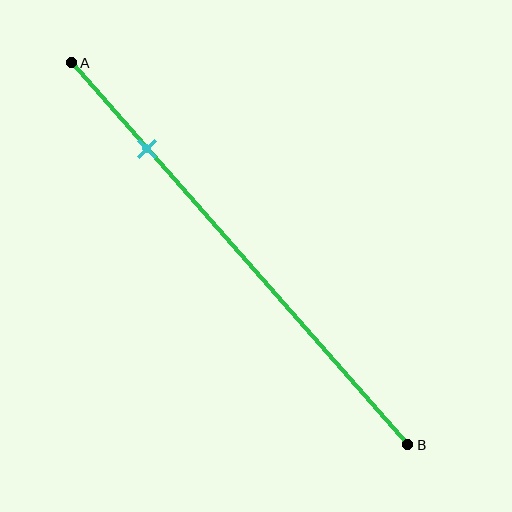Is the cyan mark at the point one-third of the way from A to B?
No, the mark is at about 25% from A, not at the 33% one-third point.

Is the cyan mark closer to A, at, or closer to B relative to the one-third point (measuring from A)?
The cyan mark is closer to point A than the one-third point of segment AB.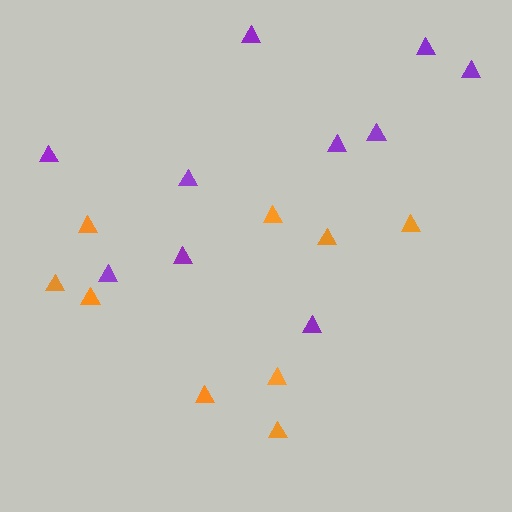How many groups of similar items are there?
There are 2 groups: one group of purple triangles (10) and one group of orange triangles (9).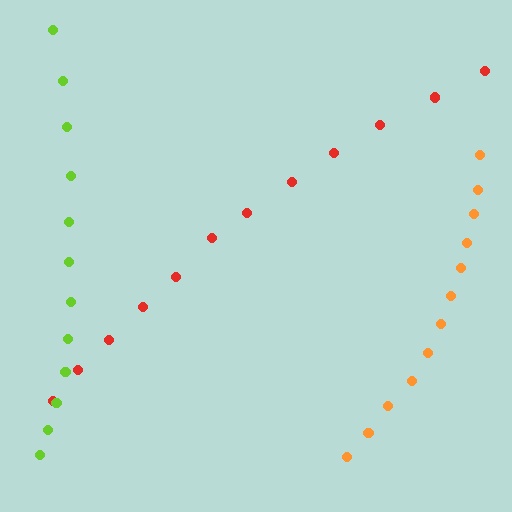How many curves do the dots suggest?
There are 3 distinct paths.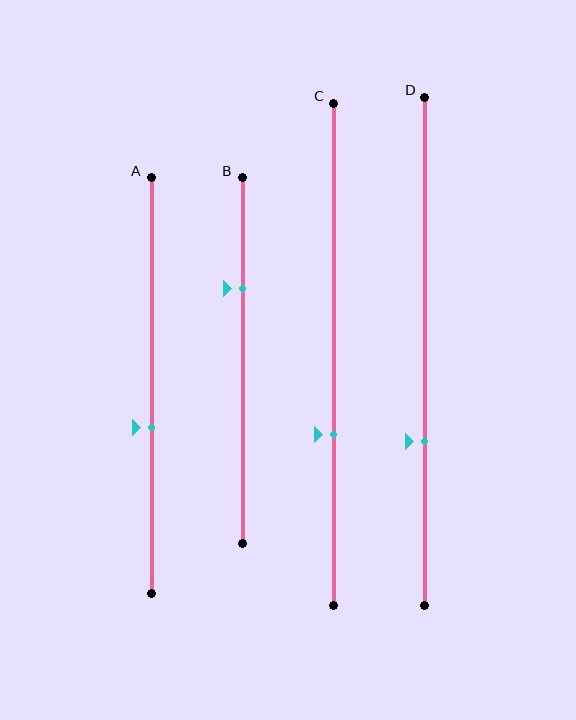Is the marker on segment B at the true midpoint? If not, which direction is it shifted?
No, the marker on segment B is shifted upward by about 20% of the segment length.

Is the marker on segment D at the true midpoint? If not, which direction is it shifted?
No, the marker on segment D is shifted downward by about 18% of the segment length.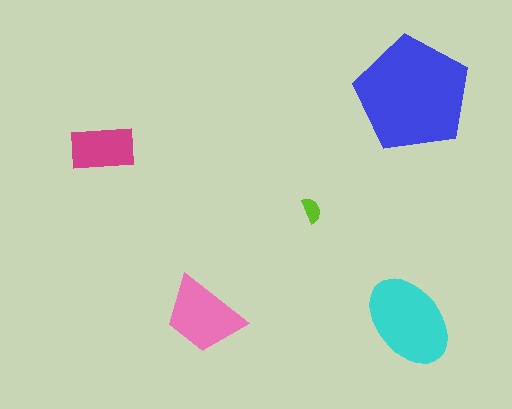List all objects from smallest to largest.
The lime semicircle, the magenta rectangle, the pink trapezoid, the cyan ellipse, the blue pentagon.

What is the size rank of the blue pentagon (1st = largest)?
1st.